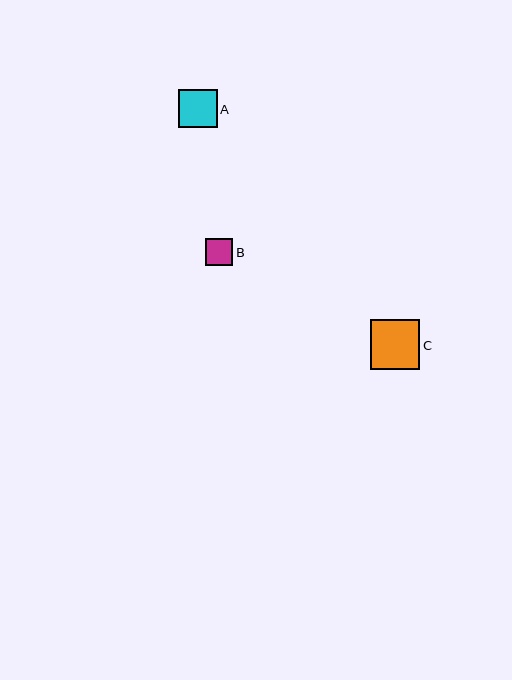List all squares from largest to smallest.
From largest to smallest: C, A, B.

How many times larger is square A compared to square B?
Square A is approximately 1.4 times the size of square B.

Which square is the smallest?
Square B is the smallest with a size of approximately 27 pixels.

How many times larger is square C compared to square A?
Square C is approximately 1.3 times the size of square A.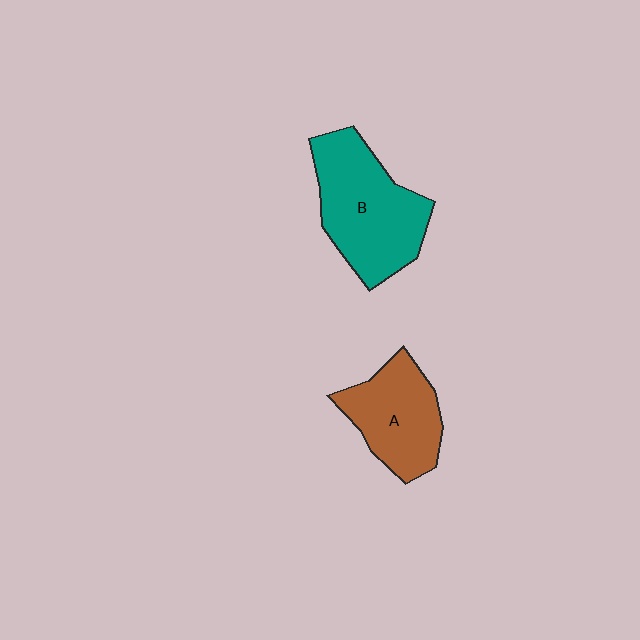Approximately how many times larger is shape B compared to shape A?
Approximately 1.4 times.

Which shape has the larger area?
Shape B (teal).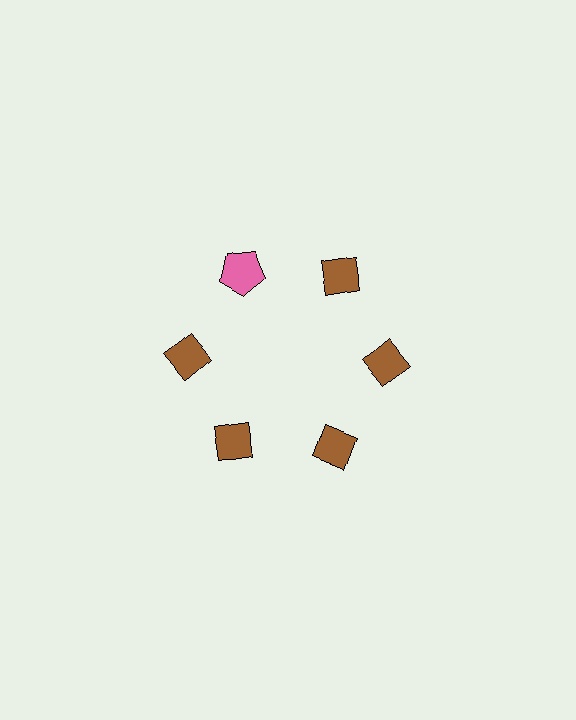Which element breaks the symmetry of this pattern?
The pink pentagon at roughly the 11 o'clock position breaks the symmetry. All other shapes are brown diamonds.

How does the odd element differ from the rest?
It differs in both color (pink instead of brown) and shape (pentagon instead of diamond).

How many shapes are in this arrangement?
There are 6 shapes arranged in a ring pattern.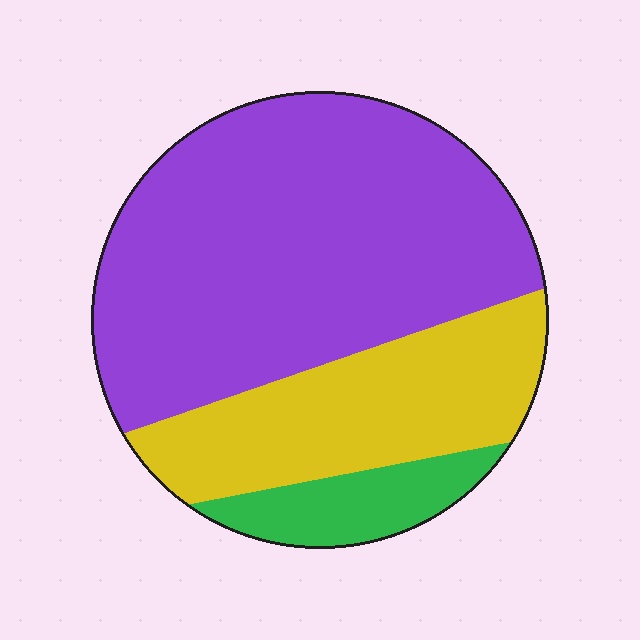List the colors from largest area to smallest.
From largest to smallest: purple, yellow, green.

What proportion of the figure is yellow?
Yellow takes up about one quarter (1/4) of the figure.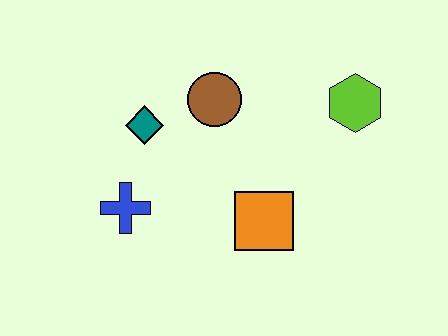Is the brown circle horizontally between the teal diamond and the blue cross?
No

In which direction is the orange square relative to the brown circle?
The orange square is below the brown circle.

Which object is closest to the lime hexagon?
The brown circle is closest to the lime hexagon.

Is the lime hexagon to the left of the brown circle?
No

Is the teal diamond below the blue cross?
No